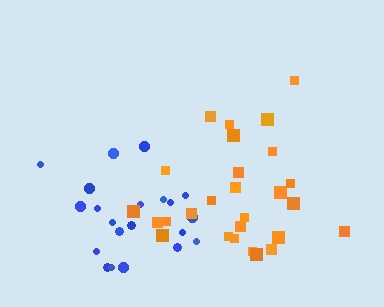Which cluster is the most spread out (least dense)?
Blue.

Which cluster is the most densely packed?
Orange.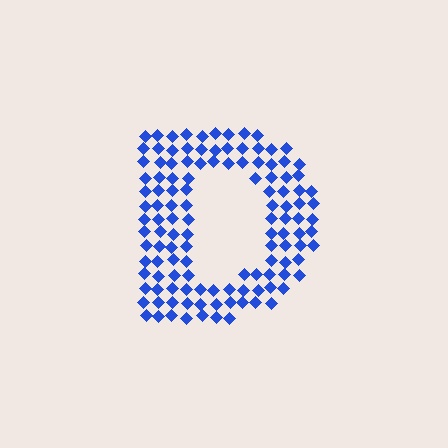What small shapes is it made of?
It is made of small diamonds.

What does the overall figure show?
The overall figure shows the letter D.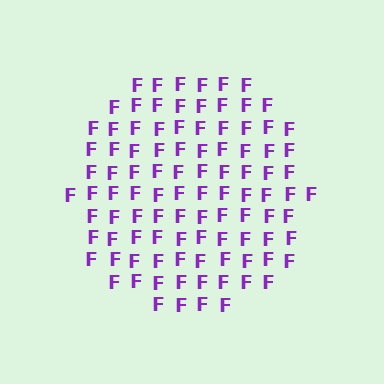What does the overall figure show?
The overall figure shows a circle.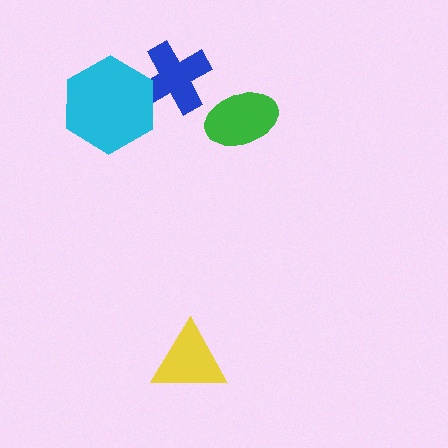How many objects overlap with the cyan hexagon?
1 object overlaps with the cyan hexagon.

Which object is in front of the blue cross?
The cyan hexagon is in front of the blue cross.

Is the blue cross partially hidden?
Yes, it is partially covered by another shape.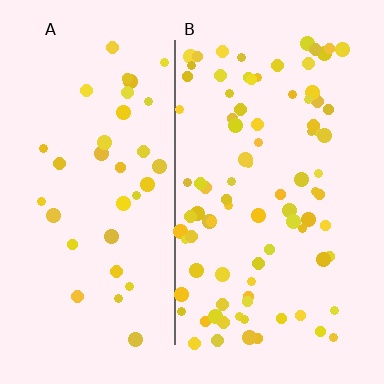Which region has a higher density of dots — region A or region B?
B (the right).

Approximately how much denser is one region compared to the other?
Approximately 2.5× — region B over region A.